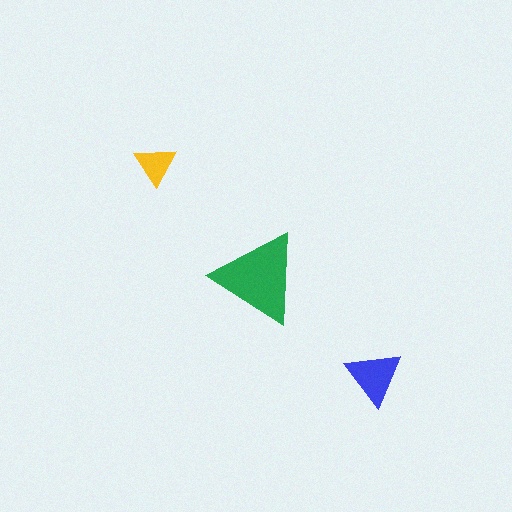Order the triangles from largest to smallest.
the green one, the blue one, the yellow one.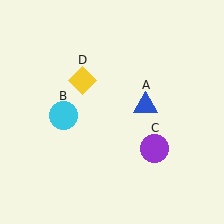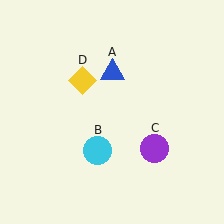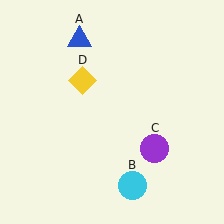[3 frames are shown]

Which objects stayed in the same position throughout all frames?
Purple circle (object C) and yellow diamond (object D) remained stationary.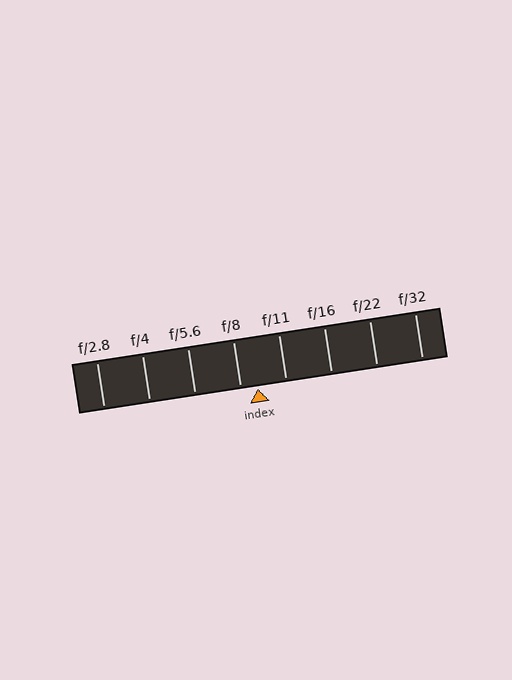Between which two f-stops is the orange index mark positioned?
The index mark is between f/8 and f/11.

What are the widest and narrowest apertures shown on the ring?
The widest aperture shown is f/2.8 and the narrowest is f/32.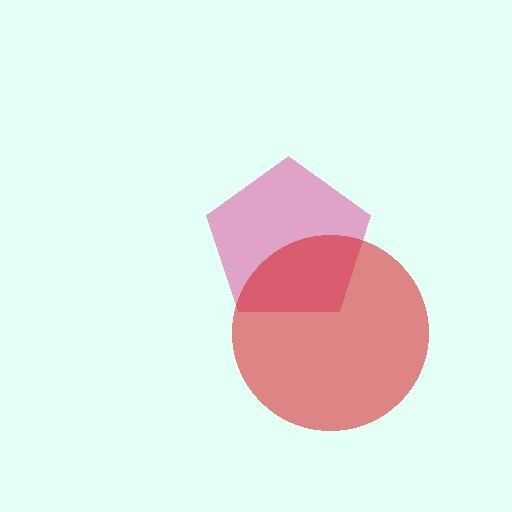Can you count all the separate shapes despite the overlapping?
Yes, there are 2 separate shapes.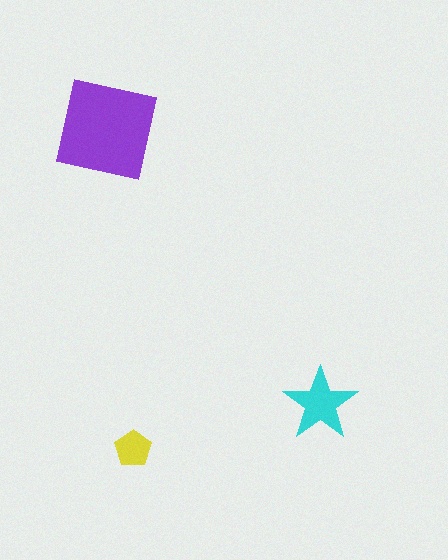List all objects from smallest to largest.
The yellow pentagon, the cyan star, the purple square.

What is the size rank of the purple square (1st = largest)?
1st.